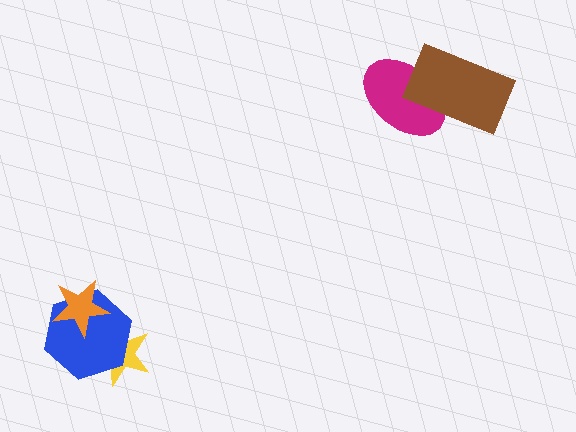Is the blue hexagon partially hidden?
Yes, it is partially covered by another shape.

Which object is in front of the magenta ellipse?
The brown rectangle is in front of the magenta ellipse.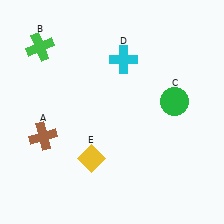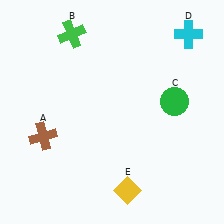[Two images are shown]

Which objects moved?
The objects that moved are: the green cross (B), the cyan cross (D), the yellow diamond (E).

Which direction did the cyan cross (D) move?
The cyan cross (D) moved right.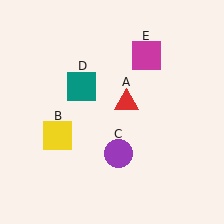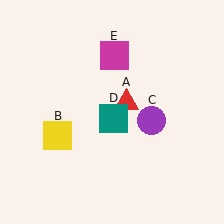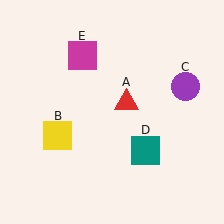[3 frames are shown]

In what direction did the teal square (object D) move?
The teal square (object D) moved down and to the right.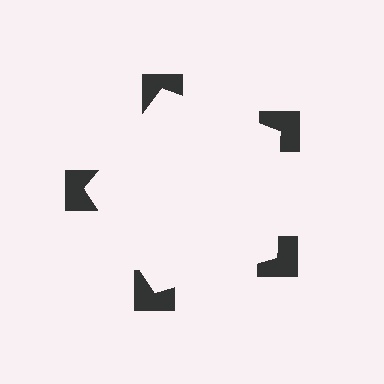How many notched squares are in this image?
There are 5 — one at each vertex of the illusory pentagon.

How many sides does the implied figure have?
5 sides.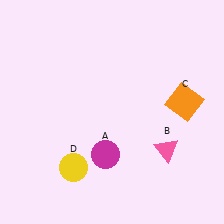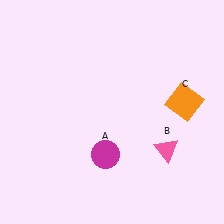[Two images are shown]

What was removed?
The yellow circle (D) was removed in Image 2.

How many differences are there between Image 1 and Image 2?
There is 1 difference between the two images.